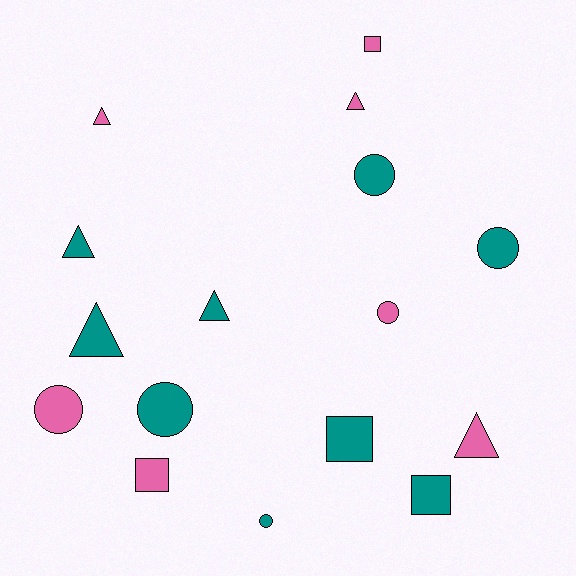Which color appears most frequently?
Teal, with 9 objects.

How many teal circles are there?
There are 4 teal circles.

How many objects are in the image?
There are 16 objects.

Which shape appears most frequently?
Triangle, with 6 objects.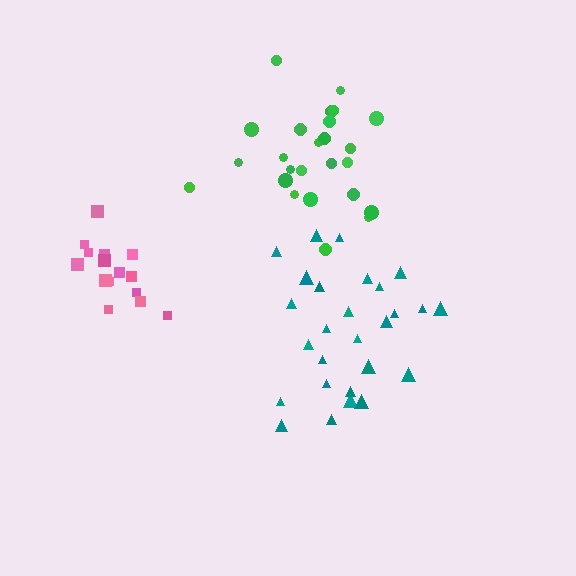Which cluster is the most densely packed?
Pink.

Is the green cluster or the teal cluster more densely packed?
Teal.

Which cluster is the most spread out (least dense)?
Green.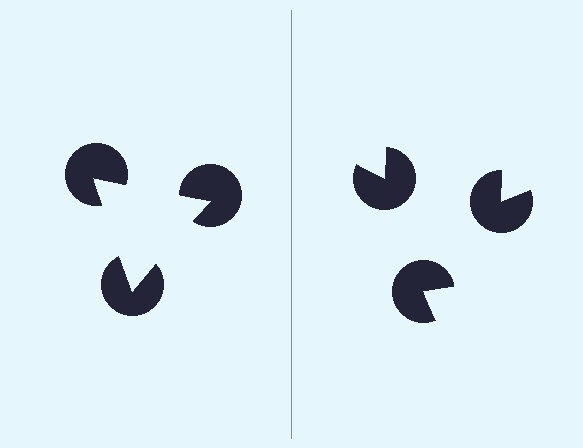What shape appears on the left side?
An illusory triangle.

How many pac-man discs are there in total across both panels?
6 — 3 on each side.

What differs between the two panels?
The pac-man discs are positioned identically on both sides; only the wedge orientations differ. On the left they align to a triangle; on the right they are misaligned.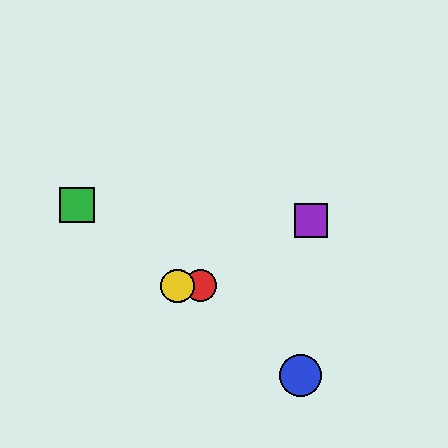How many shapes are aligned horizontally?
2 shapes (the red circle, the yellow circle) are aligned horizontally.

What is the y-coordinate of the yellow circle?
The yellow circle is at y≈286.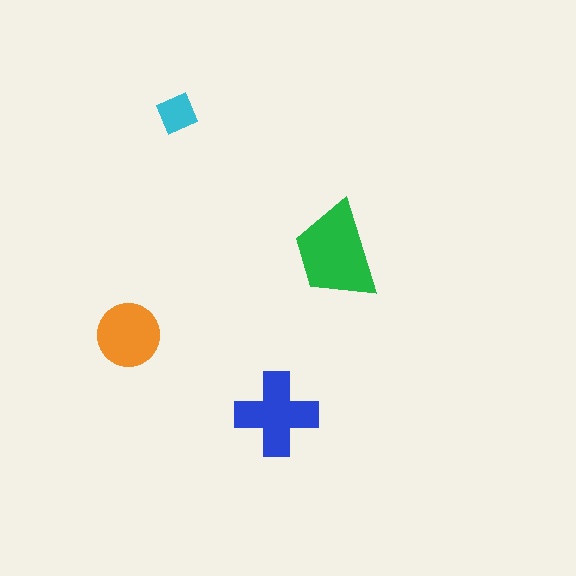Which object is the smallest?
The cyan diamond.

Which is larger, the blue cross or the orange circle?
The blue cross.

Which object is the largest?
The green trapezoid.